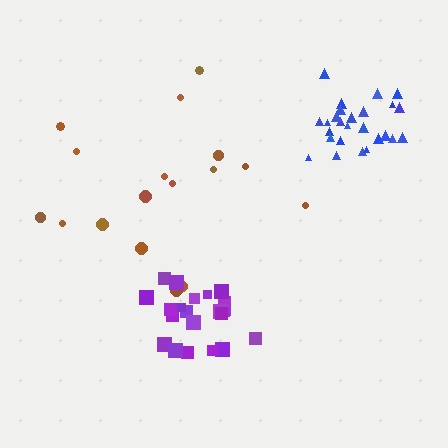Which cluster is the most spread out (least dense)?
Brown.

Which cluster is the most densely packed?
Blue.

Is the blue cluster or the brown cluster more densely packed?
Blue.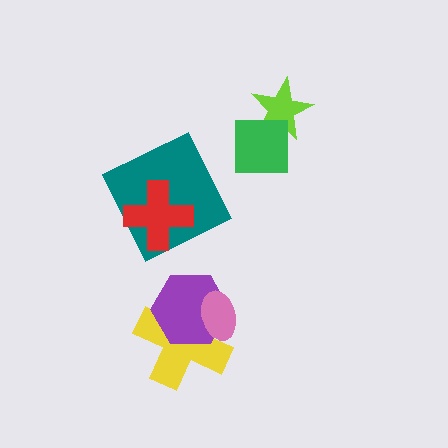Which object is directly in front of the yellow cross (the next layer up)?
The purple hexagon is directly in front of the yellow cross.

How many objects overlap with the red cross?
1 object overlaps with the red cross.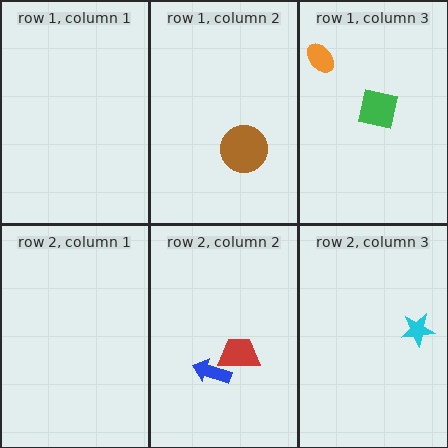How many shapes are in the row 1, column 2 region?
1.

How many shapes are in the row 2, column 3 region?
1.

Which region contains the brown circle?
The row 1, column 2 region.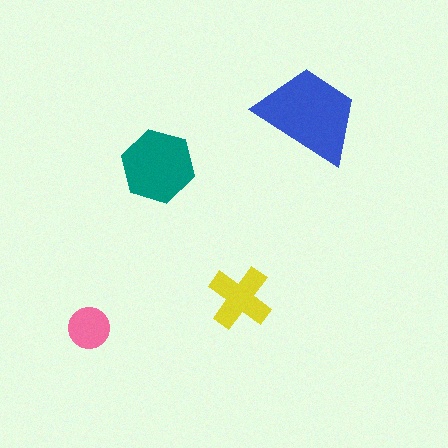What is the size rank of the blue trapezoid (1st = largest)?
1st.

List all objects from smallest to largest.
The pink circle, the yellow cross, the teal hexagon, the blue trapezoid.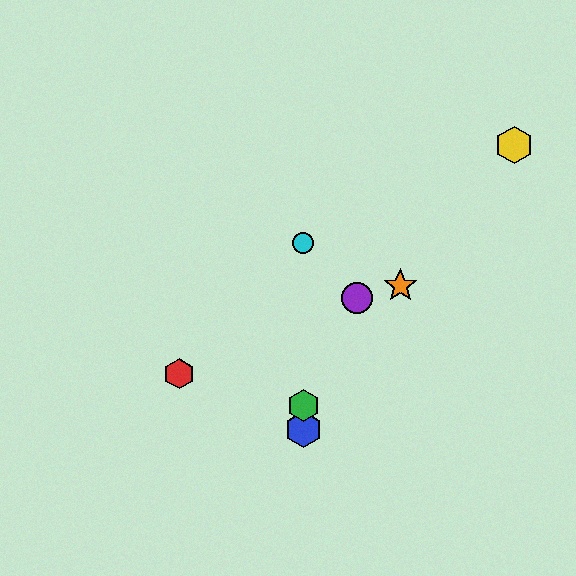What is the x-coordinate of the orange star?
The orange star is at x≈400.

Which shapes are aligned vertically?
The blue hexagon, the green hexagon, the cyan circle are aligned vertically.